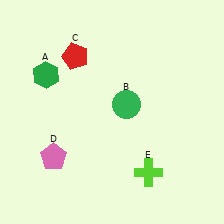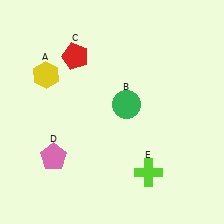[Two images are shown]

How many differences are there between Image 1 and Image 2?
There is 1 difference between the two images.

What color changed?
The hexagon (A) changed from green in Image 1 to yellow in Image 2.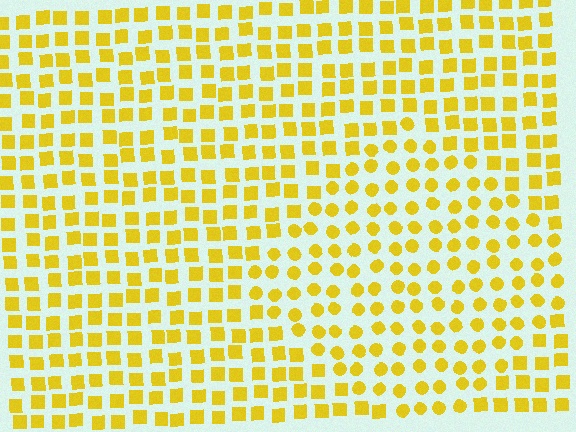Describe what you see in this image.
The image is filled with small yellow elements arranged in a uniform grid. A diamond-shaped region contains circles, while the surrounding area contains squares. The boundary is defined purely by the change in element shape.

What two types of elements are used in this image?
The image uses circles inside the diamond region and squares outside it.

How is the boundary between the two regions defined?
The boundary is defined by a change in element shape: circles inside vs. squares outside. All elements share the same color and spacing.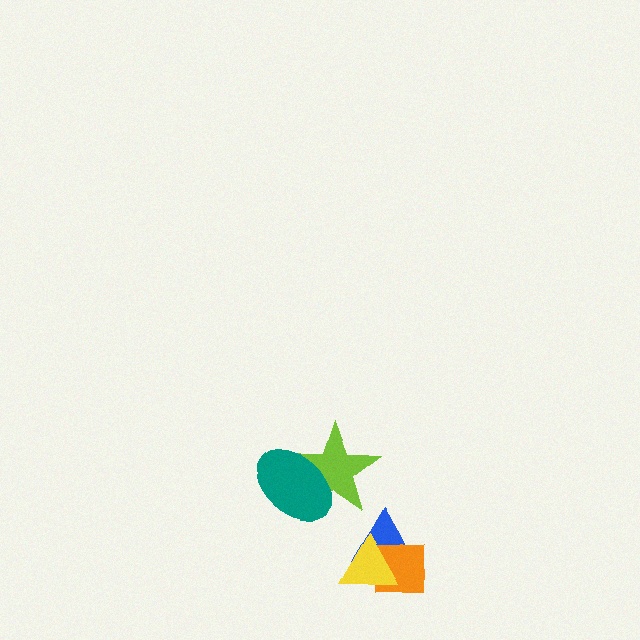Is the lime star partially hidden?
Yes, it is partially covered by another shape.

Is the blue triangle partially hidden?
Yes, it is partially covered by another shape.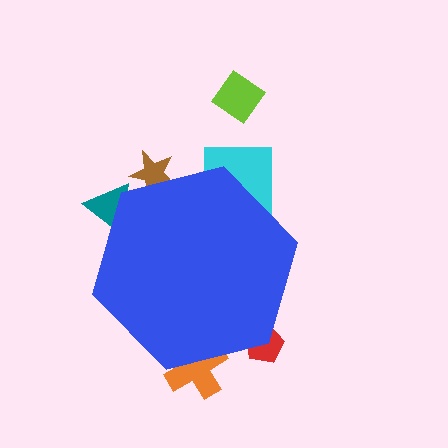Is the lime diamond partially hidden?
No, the lime diamond is fully visible.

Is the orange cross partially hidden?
Yes, the orange cross is partially hidden behind the blue hexagon.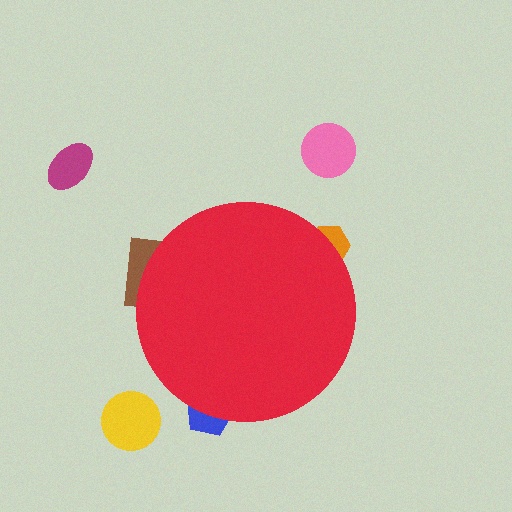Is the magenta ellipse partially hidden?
No, the magenta ellipse is fully visible.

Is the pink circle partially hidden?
No, the pink circle is fully visible.